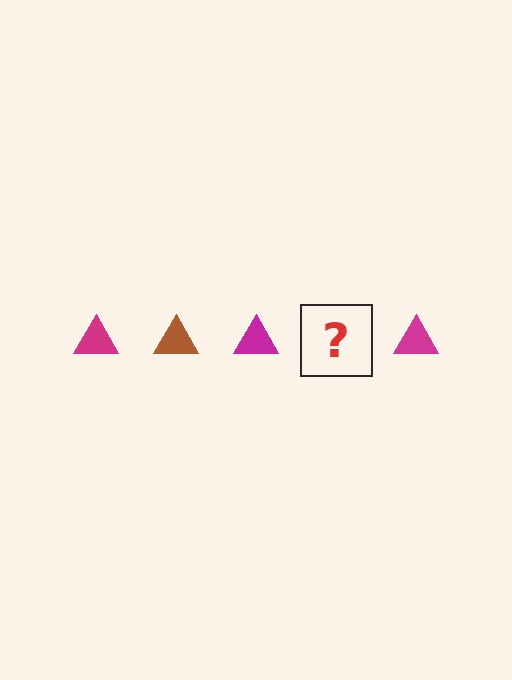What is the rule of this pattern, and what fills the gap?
The rule is that the pattern cycles through magenta, brown triangles. The gap should be filled with a brown triangle.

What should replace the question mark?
The question mark should be replaced with a brown triangle.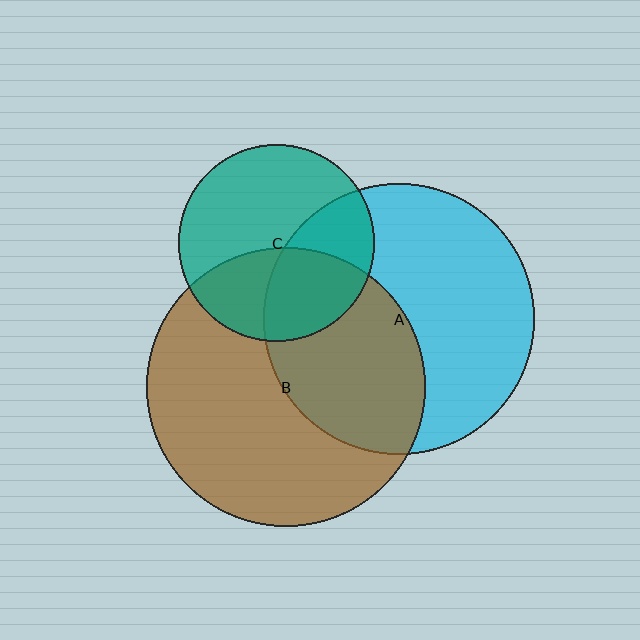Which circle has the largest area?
Circle B (brown).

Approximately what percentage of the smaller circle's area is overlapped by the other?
Approximately 45%.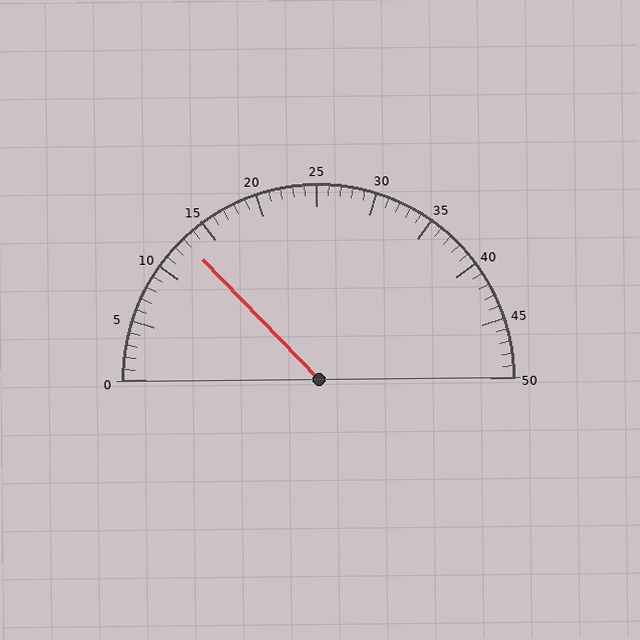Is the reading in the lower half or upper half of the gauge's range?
The reading is in the lower half of the range (0 to 50).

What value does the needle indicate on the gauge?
The needle indicates approximately 13.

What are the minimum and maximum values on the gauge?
The gauge ranges from 0 to 50.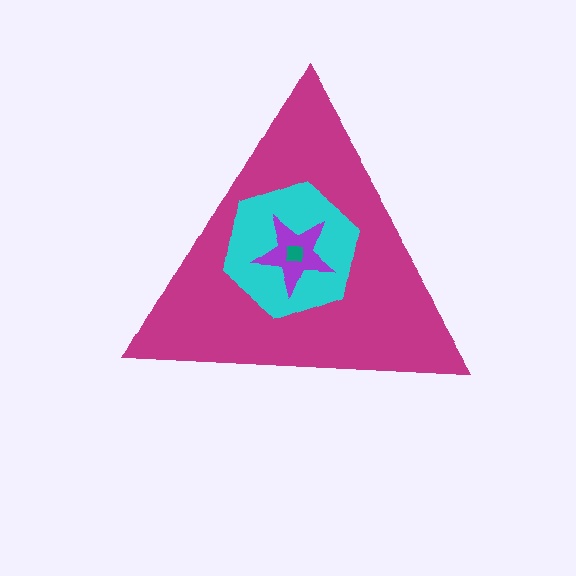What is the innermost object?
The teal square.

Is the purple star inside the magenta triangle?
Yes.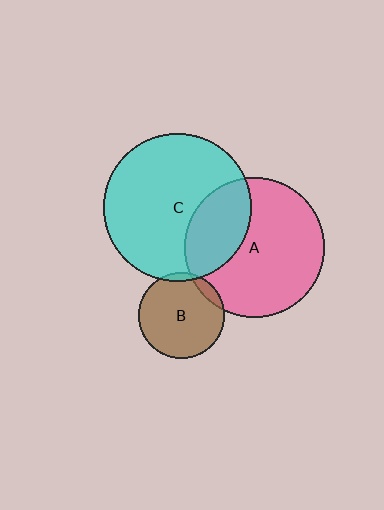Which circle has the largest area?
Circle C (cyan).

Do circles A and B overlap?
Yes.